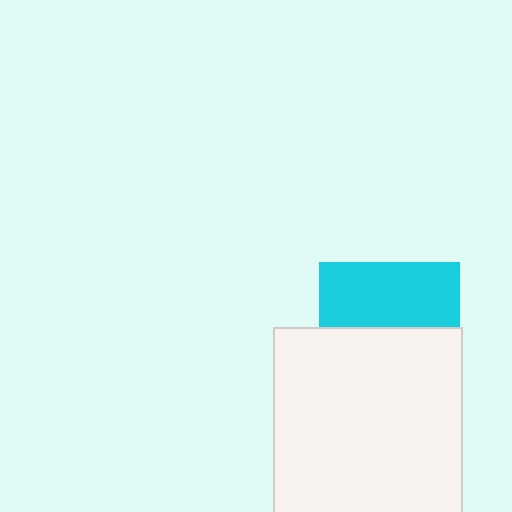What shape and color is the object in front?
The object in front is a white square.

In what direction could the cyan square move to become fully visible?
The cyan square could move up. That would shift it out from behind the white square entirely.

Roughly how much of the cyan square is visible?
About half of it is visible (roughly 46%).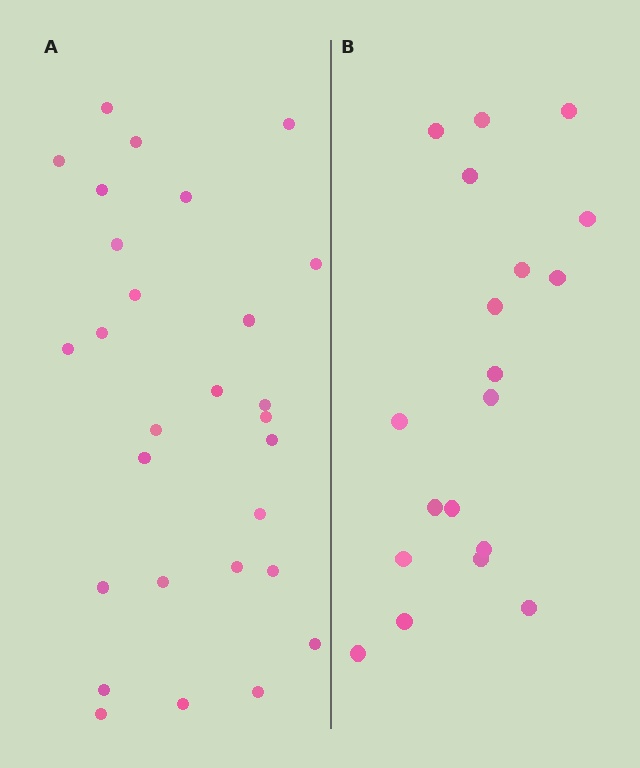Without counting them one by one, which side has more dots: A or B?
Region A (the left region) has more dots.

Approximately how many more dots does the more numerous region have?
Region A has roughly 8 or so more dots than region B.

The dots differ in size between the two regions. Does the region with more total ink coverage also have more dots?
No. Region B has more total ink coverage because its dots are larger, but region A actually contains more individual dots. Total area can be misleading — the number of items is what matters here.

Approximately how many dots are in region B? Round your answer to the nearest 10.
About 20 dots. (The exact count is 19, which rounds to 20.)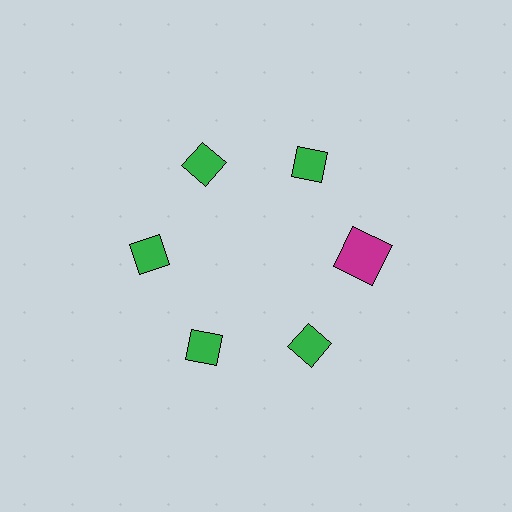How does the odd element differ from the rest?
It differs in both color (magenta instead of green) and shape (square instead of diamond).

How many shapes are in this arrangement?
There are 6 shapes arranged in a ring pattern.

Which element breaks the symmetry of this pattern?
The magenta square at roughly the 3 o'clock position breaks the symmetry. All other shapes are green diamonds.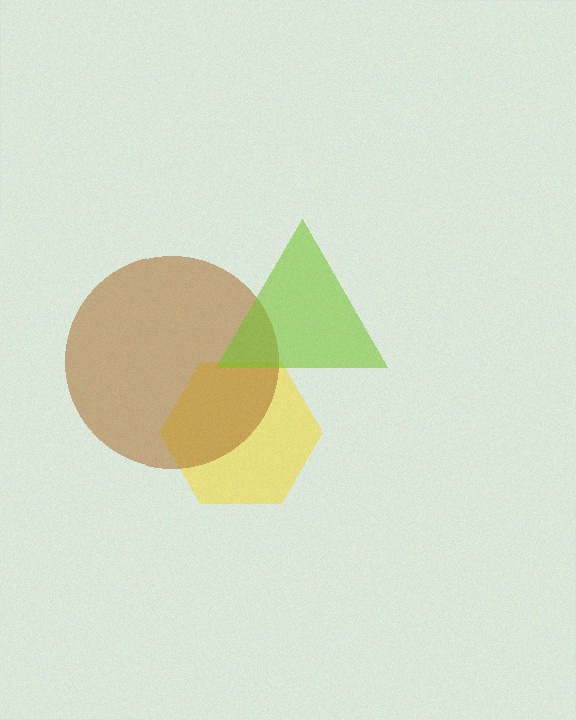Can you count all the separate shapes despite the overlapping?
Yes, there are 3 separate shapes.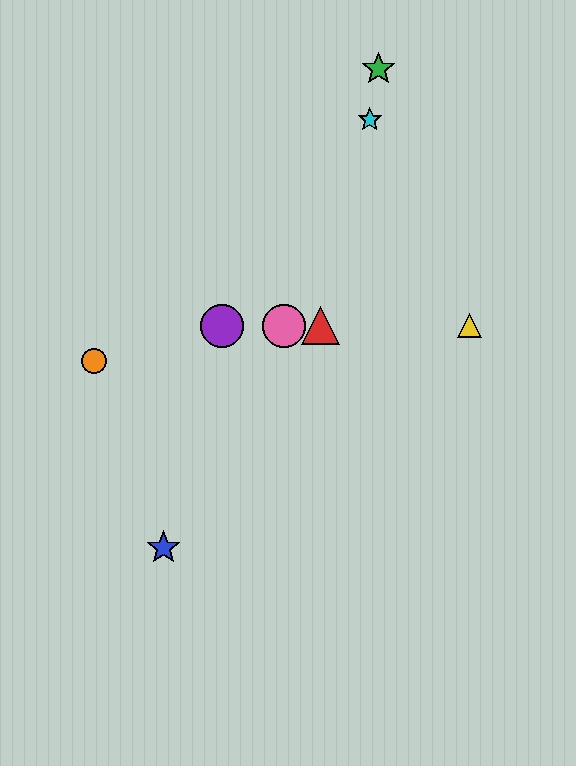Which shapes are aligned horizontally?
The red triangle, the yellow triangle, the purple circle, the pink circle are aligned horizontally.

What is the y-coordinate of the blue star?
The blue star is at y≈548.